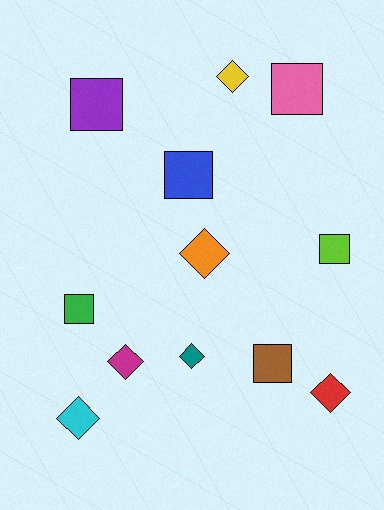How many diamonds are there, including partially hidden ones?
There are 6 diamonds.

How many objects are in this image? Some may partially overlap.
There are 12 objects.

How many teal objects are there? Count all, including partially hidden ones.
There is 1 teal object.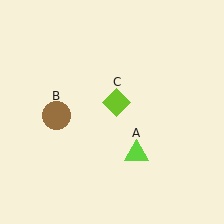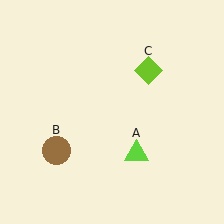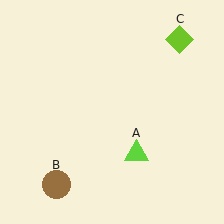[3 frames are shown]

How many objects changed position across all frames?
2 objects changed position: brown circle (object B), lime diamond (object C).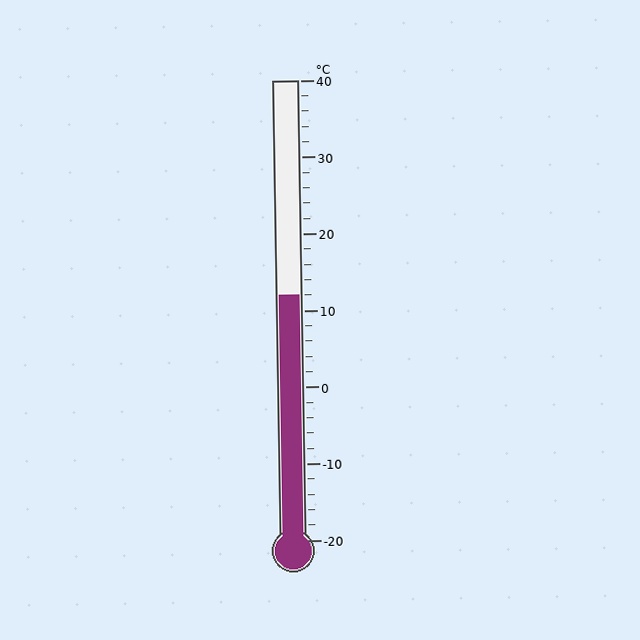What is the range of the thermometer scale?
The thermometer scale ranges from -20°C to 40°C.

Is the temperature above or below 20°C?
The temperature is below 20°C.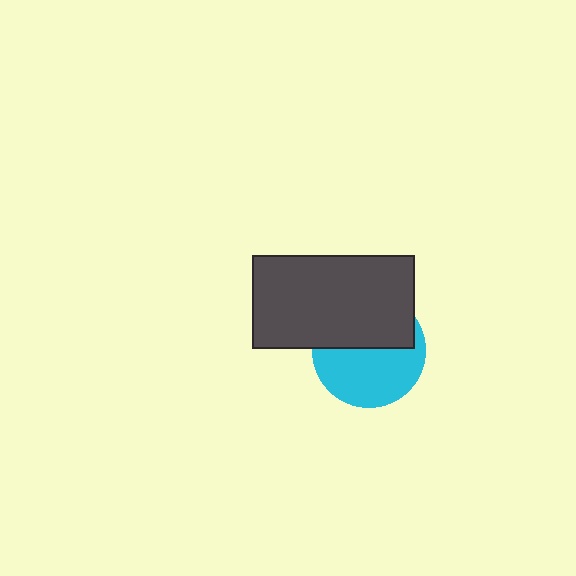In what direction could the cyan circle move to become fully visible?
The cyan circle could move down. That would shift it out from behind the dark gray rectangle entirely.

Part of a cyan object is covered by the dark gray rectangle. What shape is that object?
It is a circle.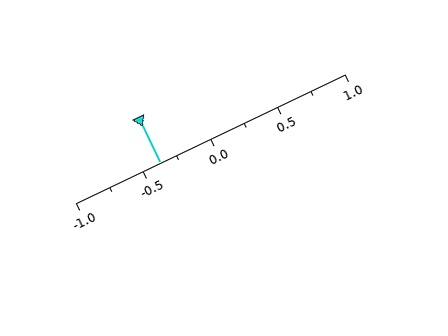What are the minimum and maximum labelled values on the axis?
The axis runs from -1.0 to 1.0.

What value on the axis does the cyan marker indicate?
The marker indicates approximately -0.38.